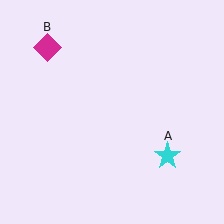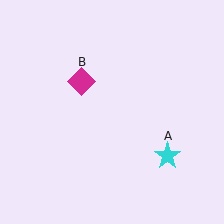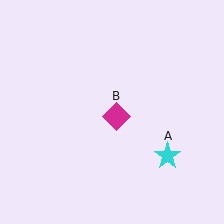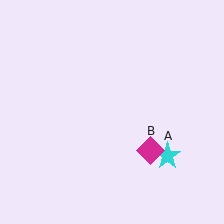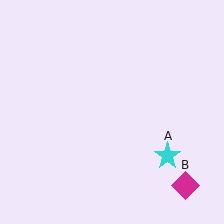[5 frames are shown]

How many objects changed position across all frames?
1 object changed position: magenta diamond (object B).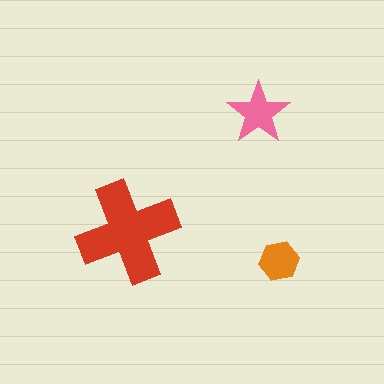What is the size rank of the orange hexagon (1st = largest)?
3rd.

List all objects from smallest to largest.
The orange hexagon, the pink star, the red cross.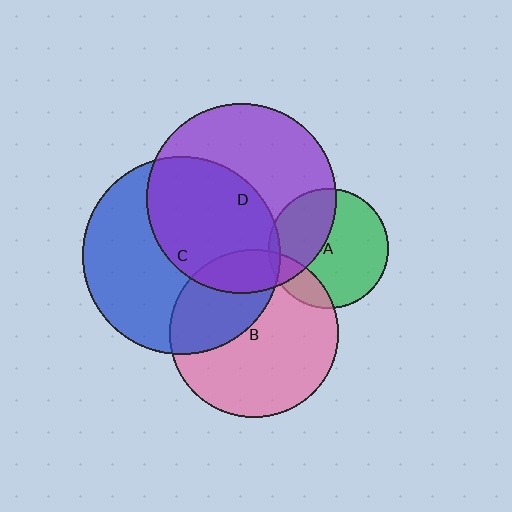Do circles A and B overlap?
Yes.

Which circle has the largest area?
Circle C (blue).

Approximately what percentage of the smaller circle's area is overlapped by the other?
Approximately 15%.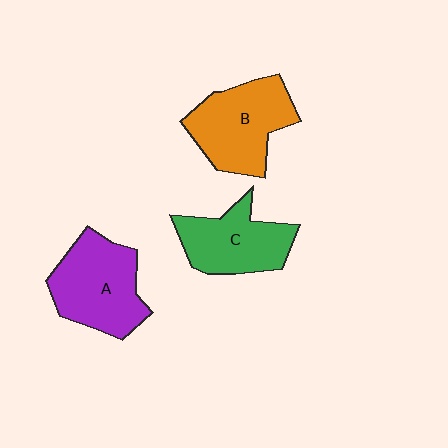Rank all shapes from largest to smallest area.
From largest to smallest: A (purple), B (orange), C (green).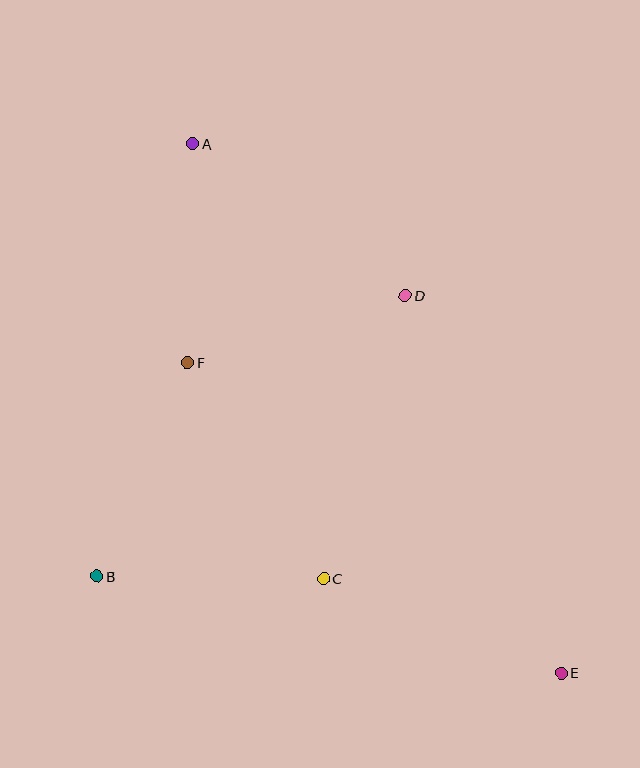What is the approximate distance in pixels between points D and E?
The distance between D and E is approximately 408 pixels.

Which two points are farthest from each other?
Points A and E are farthest from each other.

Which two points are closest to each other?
Points A and F are closest to each other.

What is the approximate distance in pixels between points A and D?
The distance between A and D is approximately 261 pixels.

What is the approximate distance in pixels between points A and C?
The distance between A and C is approximately 454 pixels.